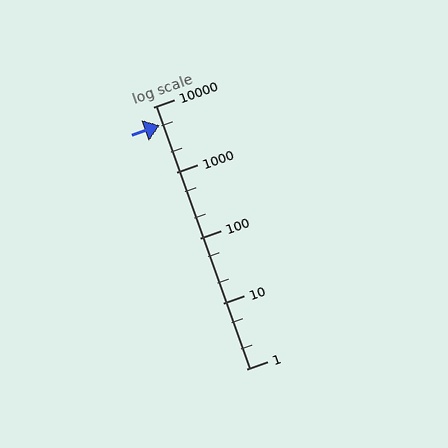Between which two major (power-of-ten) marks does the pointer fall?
The pointer is between 1000 and 10000.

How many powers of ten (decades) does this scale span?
The scale spans 4 decades, from 1 to 10000.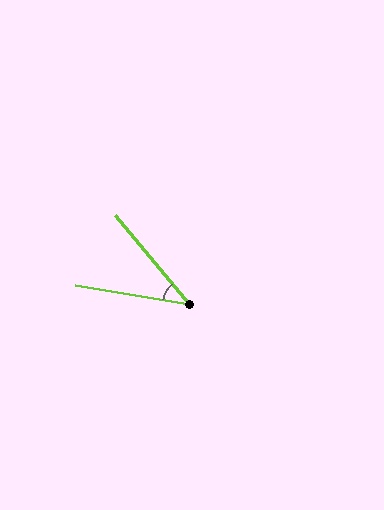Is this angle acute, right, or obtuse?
It is acute.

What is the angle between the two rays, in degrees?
Approximately 41 degrees.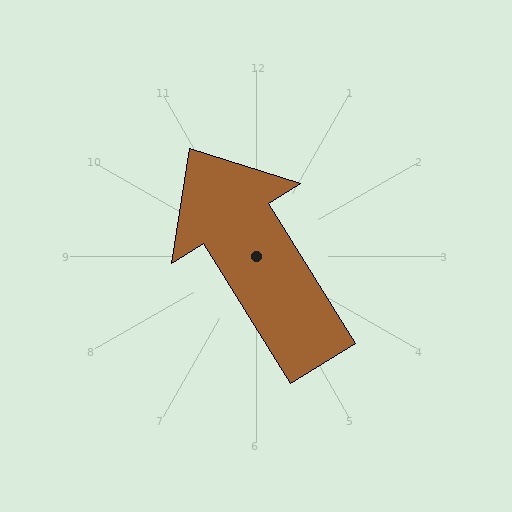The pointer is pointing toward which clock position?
Roughly 11 o'clock.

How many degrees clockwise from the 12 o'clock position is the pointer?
Approximately 328 degrees.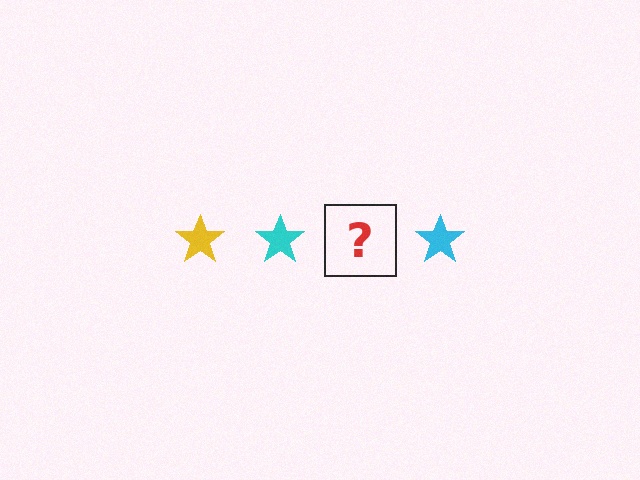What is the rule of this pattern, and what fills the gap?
The rule is that the pattern cycles through yellow, cyan stars. The gap should be filled with a yellow star.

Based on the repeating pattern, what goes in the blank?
The blank should be a yellow star.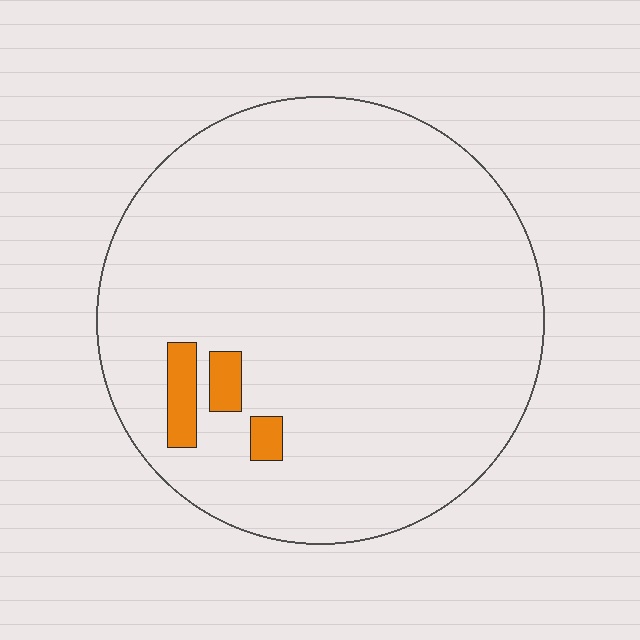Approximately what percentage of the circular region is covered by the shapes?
Approximately 5%.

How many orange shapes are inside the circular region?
3.